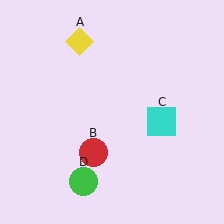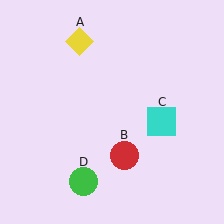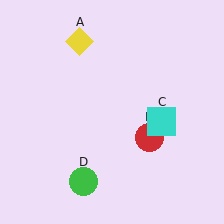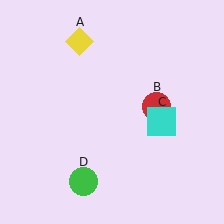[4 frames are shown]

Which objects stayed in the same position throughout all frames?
Yellow diamond (object A) and cyan square (object C) and green circle (object D) remained stationary.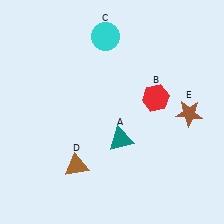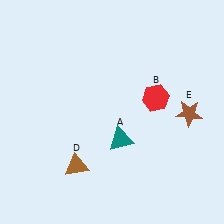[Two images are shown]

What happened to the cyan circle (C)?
The cyan circle (C) was removed in Image 2. It was in the top-left area of Image 1.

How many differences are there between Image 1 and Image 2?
There is 1 difference between the two images.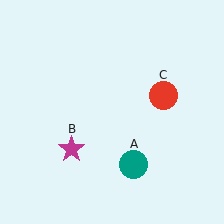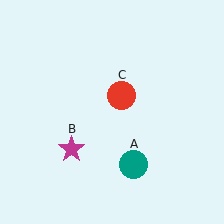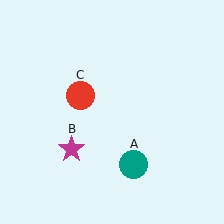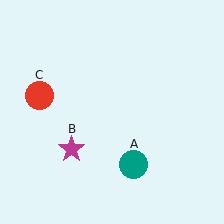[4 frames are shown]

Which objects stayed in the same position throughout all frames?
Teal circle (object A) and magenta star (object B) remained stationary.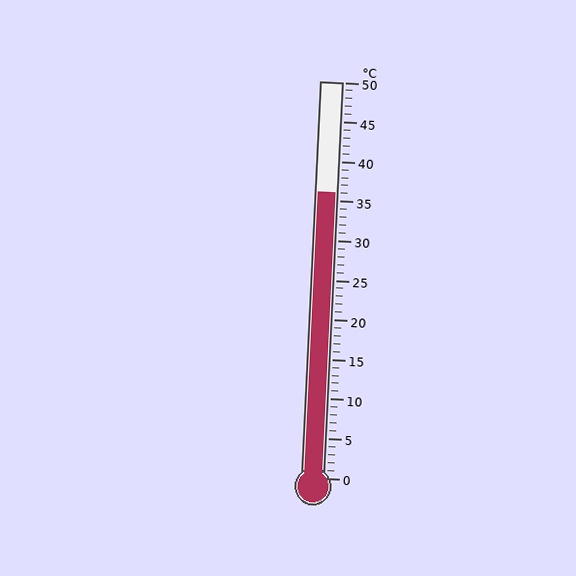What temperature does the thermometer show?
The thermometer shows approximately 36°C.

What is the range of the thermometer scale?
The thermometer scale ranges from 0°C to 50°C.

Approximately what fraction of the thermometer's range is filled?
The thermometer is filled to approximately 70% of its range.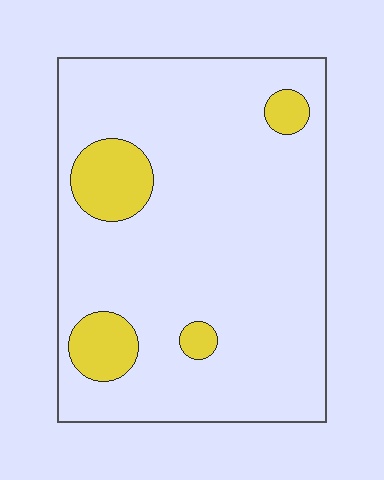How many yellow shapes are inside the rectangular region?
4.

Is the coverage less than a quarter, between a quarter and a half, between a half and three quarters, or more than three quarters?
Less than a quarter.